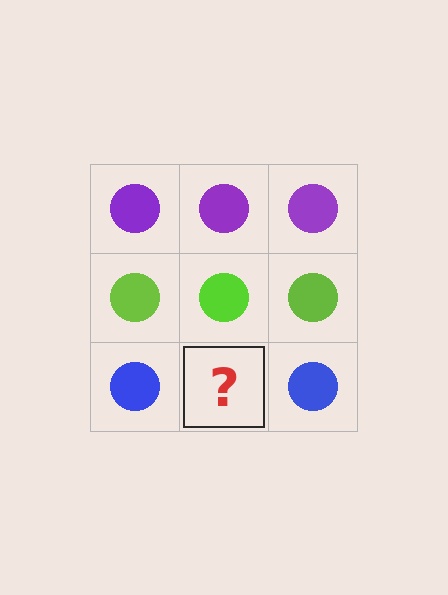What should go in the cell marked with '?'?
The missing cell should contain a blue circle.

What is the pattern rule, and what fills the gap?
The rule is that each row has a consistent color. The gap should be filled with a blue circle.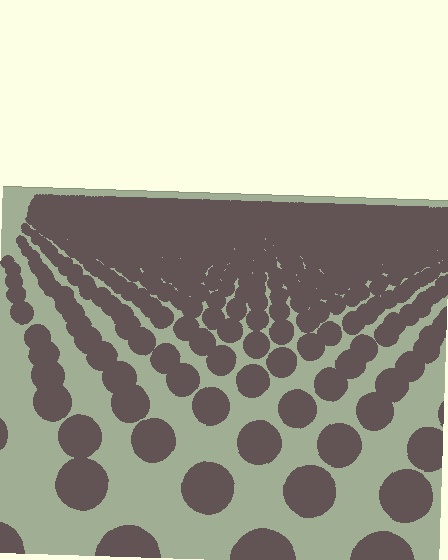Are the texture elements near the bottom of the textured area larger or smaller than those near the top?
Larger. Near the bottom, elements are closer to the viewer and appear at a bigger on-screen size.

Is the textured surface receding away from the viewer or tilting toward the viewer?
The surface is receding away from the viewer. Texture elements get smaller and denser toward the top.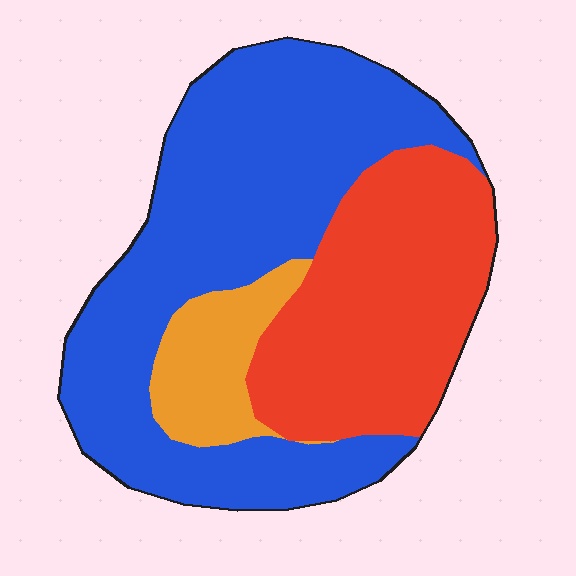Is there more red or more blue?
Blue.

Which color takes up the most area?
Blue, at roughly 55%.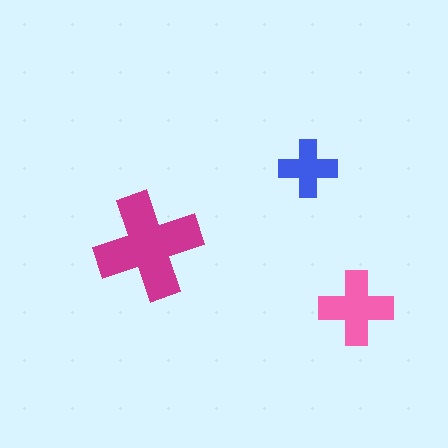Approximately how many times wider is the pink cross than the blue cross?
About 1.5 times wider.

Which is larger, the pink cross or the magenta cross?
The magenta one.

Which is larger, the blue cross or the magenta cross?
The magenta one.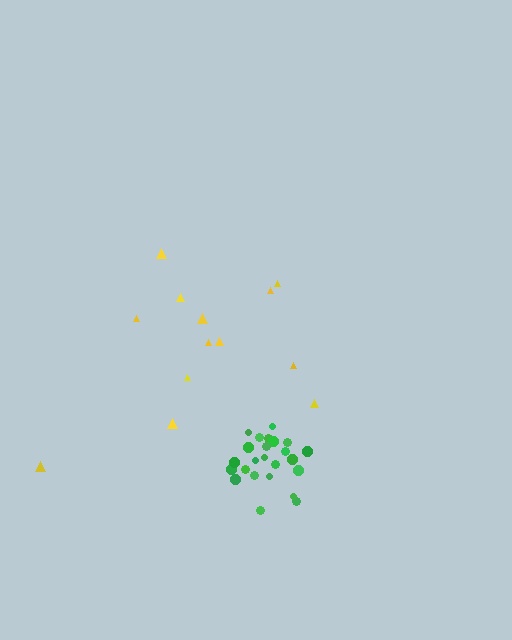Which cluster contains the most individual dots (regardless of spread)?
Green (24).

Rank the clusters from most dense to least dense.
green, yellow.